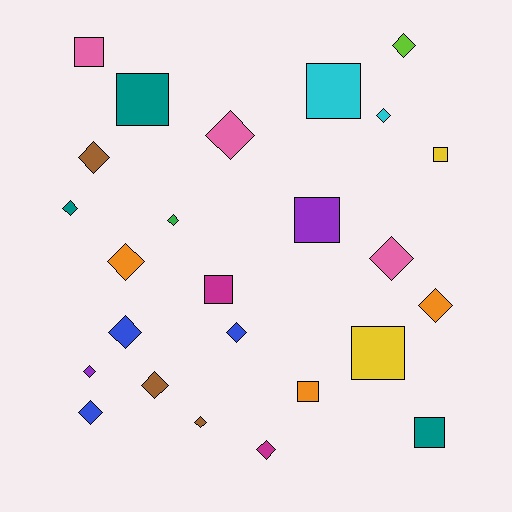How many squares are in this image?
There are 9 squares.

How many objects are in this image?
There are 25 objects.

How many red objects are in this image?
There are no red objects.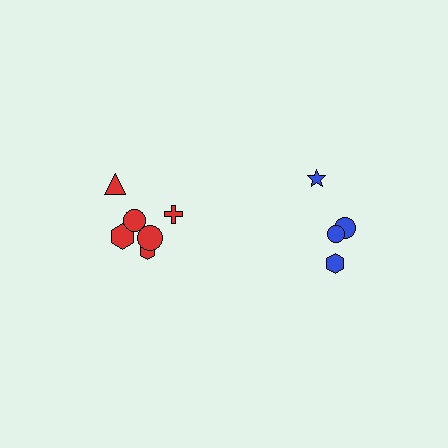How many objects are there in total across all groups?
There are 10 objects.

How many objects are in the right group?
There are 4 objects.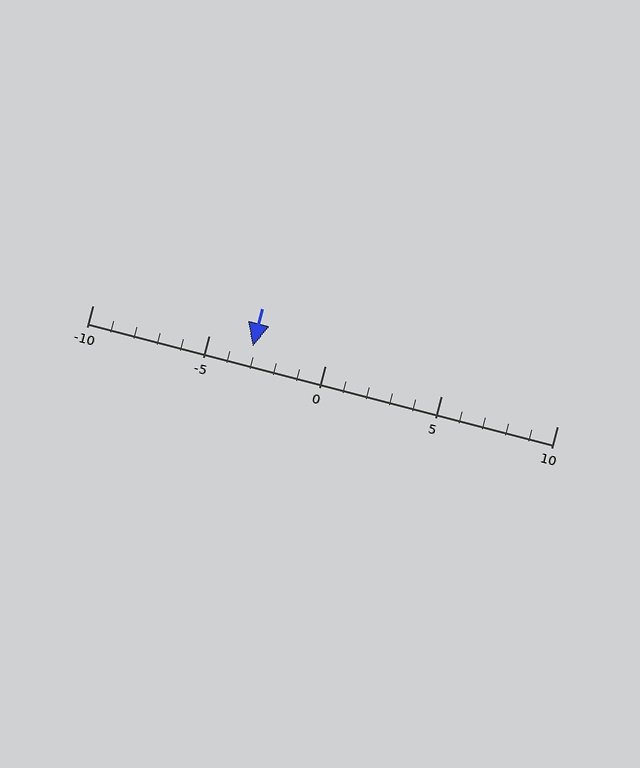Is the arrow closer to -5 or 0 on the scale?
The arrow is closer to -5.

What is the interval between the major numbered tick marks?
The major tick marks are spaced 5 units apart.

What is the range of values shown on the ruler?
The ruler shows values from -10 to 10.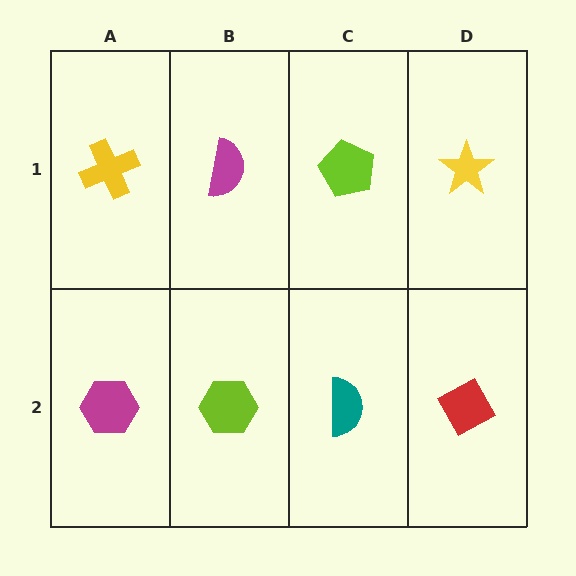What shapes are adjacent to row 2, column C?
A lime pentagon (row 1, column C), a lime hexagon (row 2, column B), a red diamond (row 2, column D).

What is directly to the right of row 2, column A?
A lime hexagon.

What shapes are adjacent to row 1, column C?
A teal semicircle (row 2, column C), a magenta semicircle (row 1, column B), a yellow star (row 1, column D).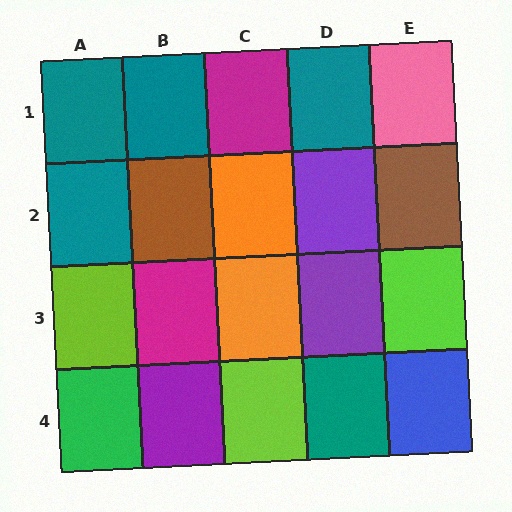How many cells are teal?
5 cells are teal.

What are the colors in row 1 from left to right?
Teal, teal, magenta, teal, pink.